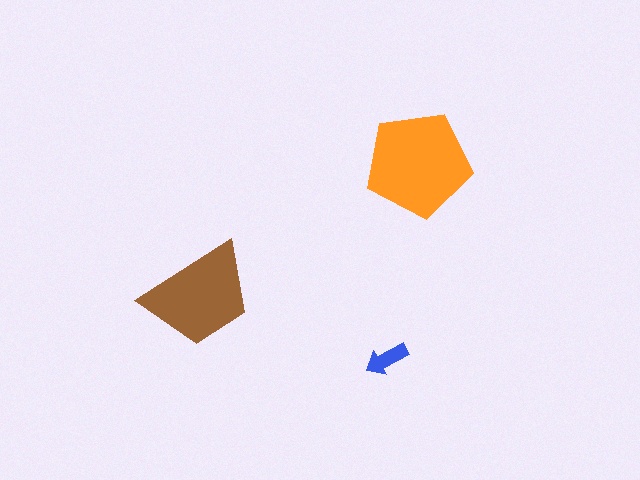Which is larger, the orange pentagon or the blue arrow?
The orange pentagon.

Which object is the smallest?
The blue arrow.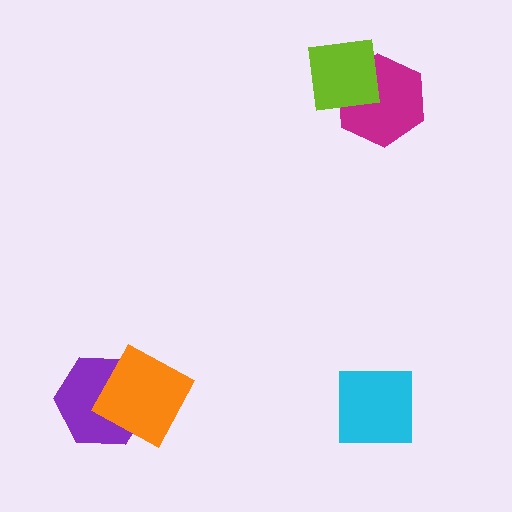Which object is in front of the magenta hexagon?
The lime square is in front of the magenta hexagon.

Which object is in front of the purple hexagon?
The orange square is in front of the purple hexagon.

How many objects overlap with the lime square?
1 object overlaps with the lime square.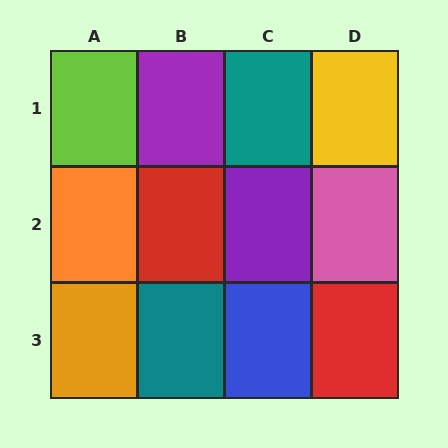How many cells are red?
2 cells are red.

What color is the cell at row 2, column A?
Orange.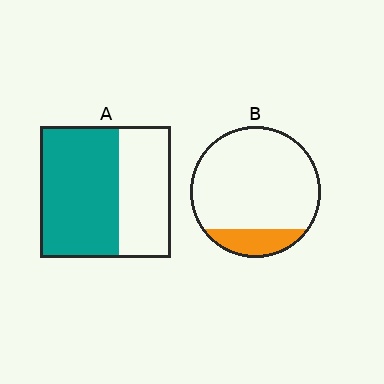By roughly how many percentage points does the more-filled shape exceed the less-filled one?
By roughly 45 percentage points (A over B).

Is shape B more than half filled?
No.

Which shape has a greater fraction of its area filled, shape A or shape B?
Shape A.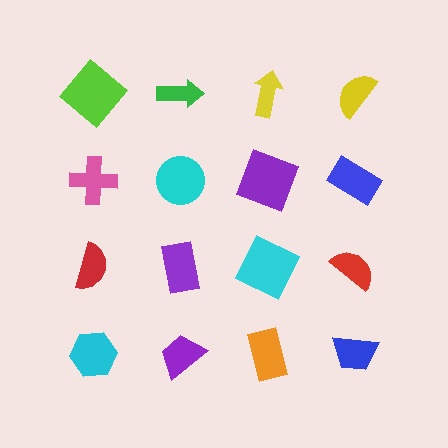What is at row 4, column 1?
A cyan hexagon.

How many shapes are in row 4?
4 shapes.